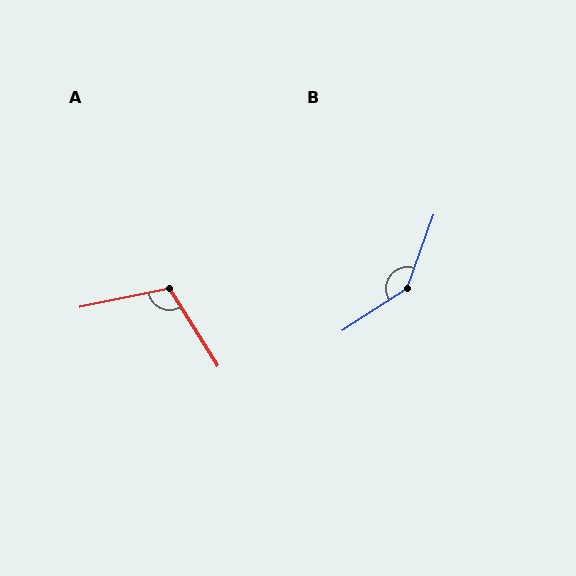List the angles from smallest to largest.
A (110°), B (143°).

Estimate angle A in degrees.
Approximately 110 degrees.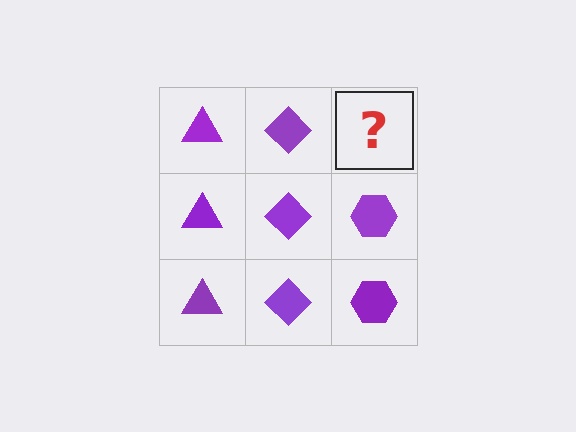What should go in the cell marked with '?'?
The missing cell should contain a purple hexagon.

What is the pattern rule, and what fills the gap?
The rule is that each column has a consistent shape. The gap should be filled with a purple hexagon.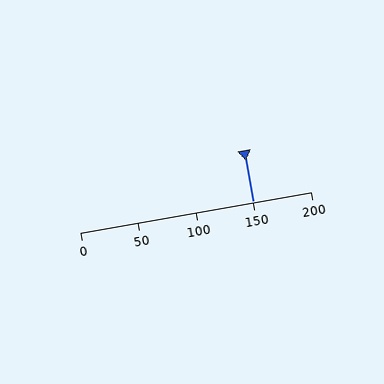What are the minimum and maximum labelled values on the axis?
The axis runs from 0 to 200.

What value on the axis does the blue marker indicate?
The marker indicates approximately 150.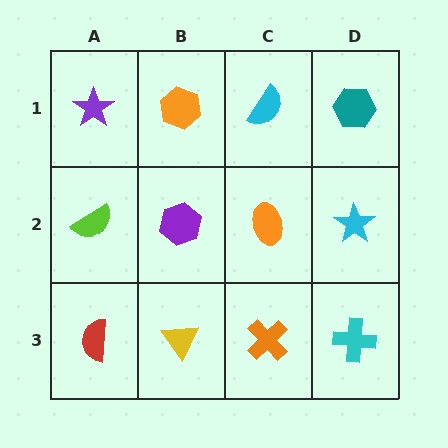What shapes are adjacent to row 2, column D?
A teal hexagon (row 1, column D), a cyan cross (row 3, column D), an orange ellipse (row 2, column C).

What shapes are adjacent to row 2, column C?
A cyan semicircle (row 1, column C), an orange cross (row 3, column C), a purple hexagon (row 2, column B), a cyan star (row 2, column D).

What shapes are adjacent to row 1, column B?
A purple hexagon (row 2, column B), a purple star (row 1, column A), a cyan semicircle (row 1, column C).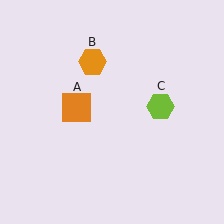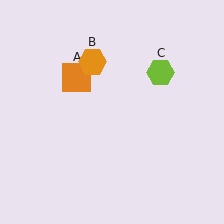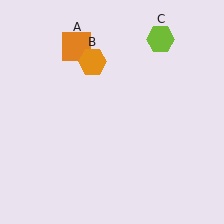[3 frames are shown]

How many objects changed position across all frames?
2 objects changed position: orange square (object A), lime hexagon (object C).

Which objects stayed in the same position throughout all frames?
Orange hexagon (object B) remained stationary.